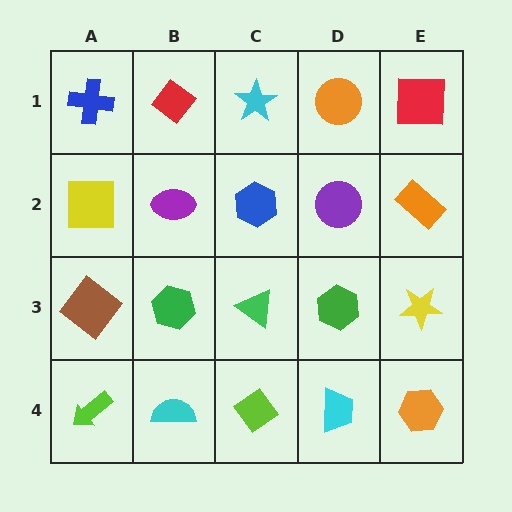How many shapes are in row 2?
5 shapes.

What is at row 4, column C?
A lime diamond.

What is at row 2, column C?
A blue hexagon.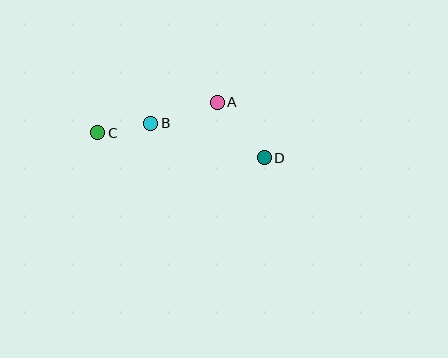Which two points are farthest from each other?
Points C and D are farthest from each other.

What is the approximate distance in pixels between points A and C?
The distance between A and C is approximately 123 pixels.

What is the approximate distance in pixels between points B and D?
The distance between B and D is approximately 118 pixels.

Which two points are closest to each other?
Points B and C are closest to each other.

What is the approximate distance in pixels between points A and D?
The distance between A and D is approximately 73 pixels.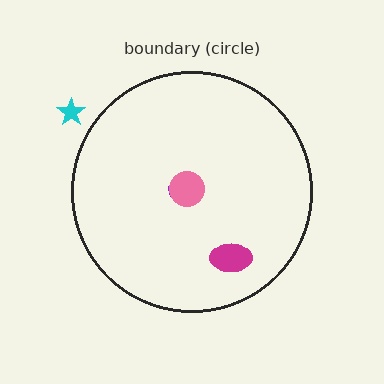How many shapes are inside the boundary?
3 inside, 1 outside.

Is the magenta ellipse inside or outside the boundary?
Inside.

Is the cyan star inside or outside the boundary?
Outside.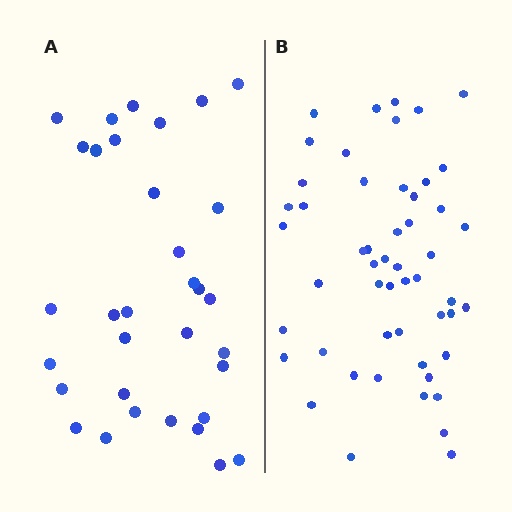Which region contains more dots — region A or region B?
Region B (the right region) has more dots.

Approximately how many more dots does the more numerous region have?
Region B has approximately 20 more dots than region A.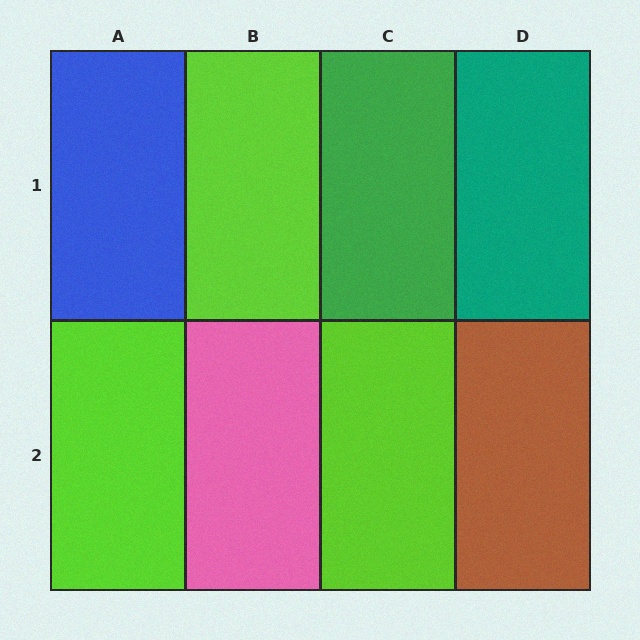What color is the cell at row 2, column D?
Brown.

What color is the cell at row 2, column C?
Lime.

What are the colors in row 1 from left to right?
Blue, lime, green, teal.